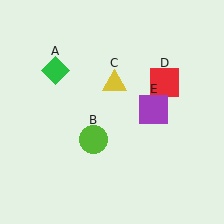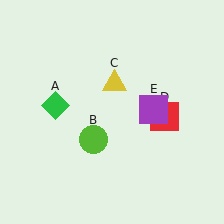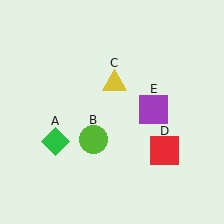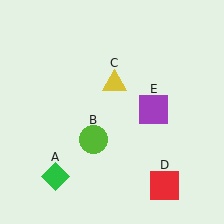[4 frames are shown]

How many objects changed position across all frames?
2 objects changed position: green diamond (object A), red square (object D).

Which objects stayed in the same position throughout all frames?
Lime circle (object B) and yellow triangle (object C) and purple square (object E) remained stationary.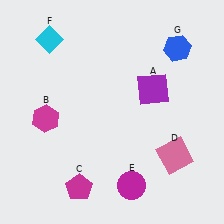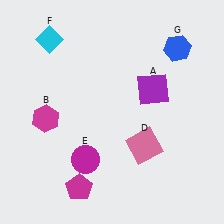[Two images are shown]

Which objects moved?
The objects that moved are: the pink square (D), the magenta circle (E).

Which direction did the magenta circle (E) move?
The magenta circle (E) moved left.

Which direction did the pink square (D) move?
The pink square (D) moved left.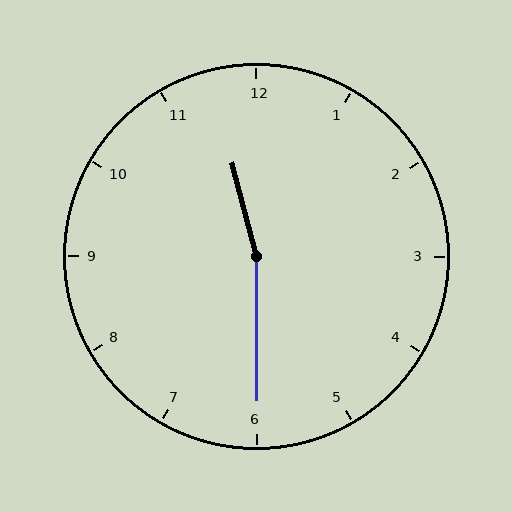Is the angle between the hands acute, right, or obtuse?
It is obtuse.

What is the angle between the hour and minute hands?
Approximately 165 degrees.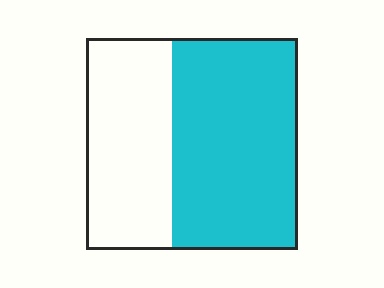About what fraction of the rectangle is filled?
About three fifths (3/5).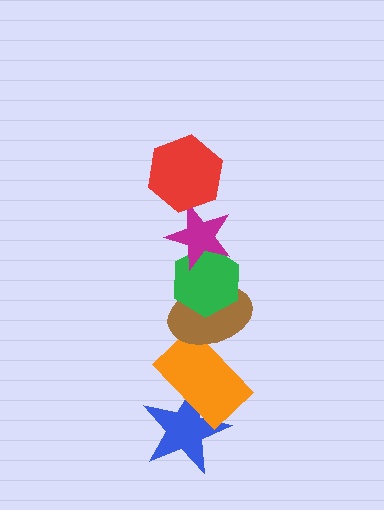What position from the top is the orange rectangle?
The orange rectangle is 5th from the top.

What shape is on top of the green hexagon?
The magenta star is on top of the green hexagon.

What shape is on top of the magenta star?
The red hexagon is on top of the magenta star.